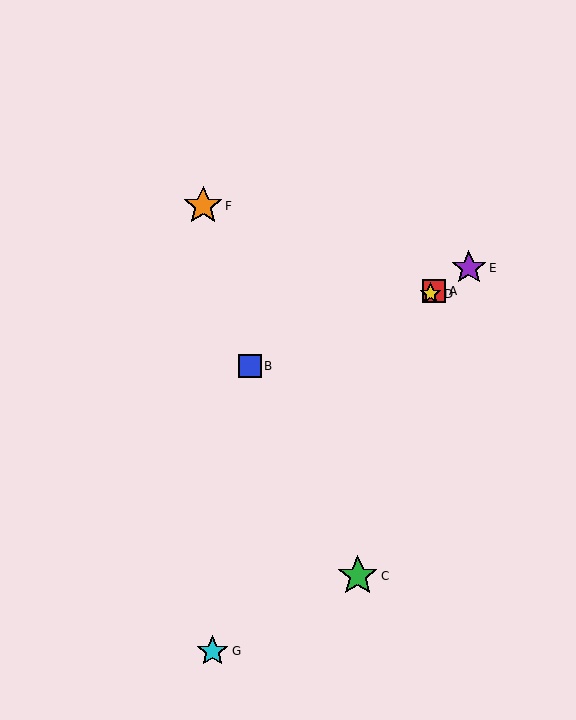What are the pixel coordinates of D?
Object D is at (431, 294).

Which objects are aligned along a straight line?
Objects A, D, E are aligned along a straight line.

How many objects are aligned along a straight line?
3 objects (A, D, E) are aligned along a straight line.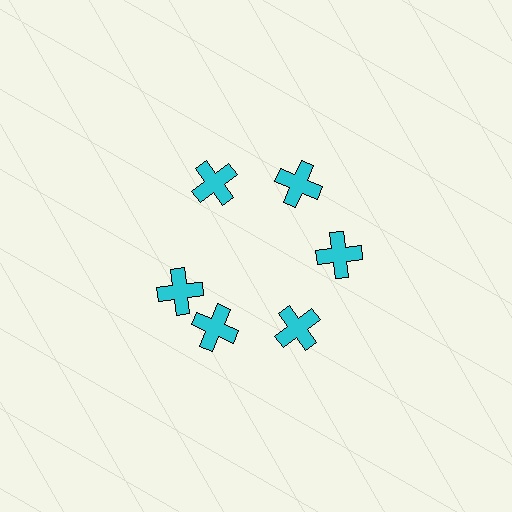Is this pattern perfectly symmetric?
No. The 6 cyan crosses are arranged in a ring, but one element near the 9 o'clock position is rotated out of alignment along the ring, breaking the 6-fold rotational symmetry.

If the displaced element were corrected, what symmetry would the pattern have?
It would have 6-fold rotational symmetry — the pattern would map onto itself every 60 degrees.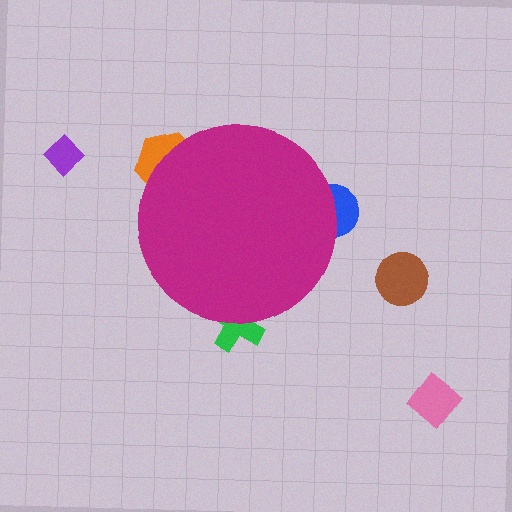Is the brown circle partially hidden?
No, the brown circle is fully visible.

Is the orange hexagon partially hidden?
Yes, the orange hexagon is partially hidden behind the magenta circle.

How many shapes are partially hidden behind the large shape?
3 shapes are partially hidden.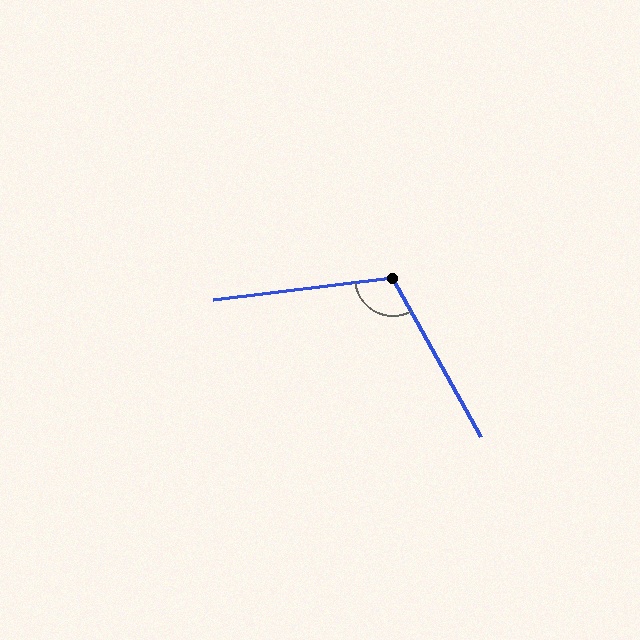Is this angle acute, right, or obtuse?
It is obtuse.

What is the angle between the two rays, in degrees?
Approximately 112 degrees.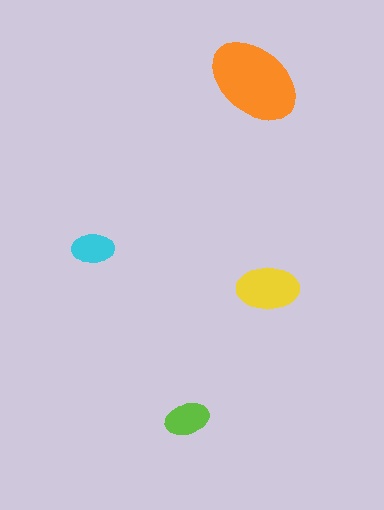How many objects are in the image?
There are 4 objects in the image.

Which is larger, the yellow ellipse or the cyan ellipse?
The yellow one.